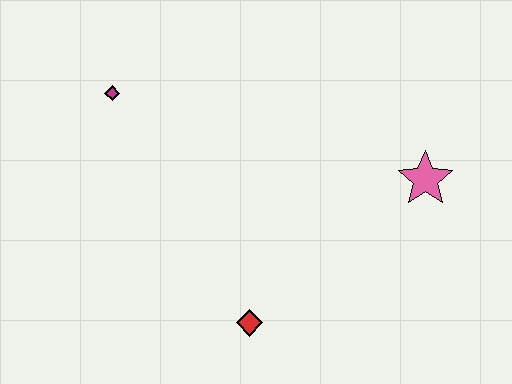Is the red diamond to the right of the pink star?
No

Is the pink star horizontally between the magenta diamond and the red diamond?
No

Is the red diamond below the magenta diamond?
Yes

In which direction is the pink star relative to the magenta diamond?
The pink star is to the right of the magenta diamond.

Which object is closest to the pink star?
The red diamond is closest to the pink star.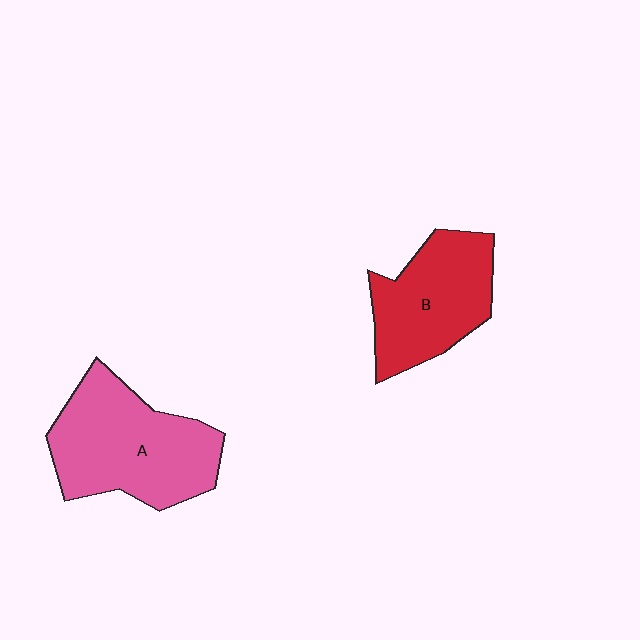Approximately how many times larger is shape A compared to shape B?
Approximately 1.3 times.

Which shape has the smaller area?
Shape B (red).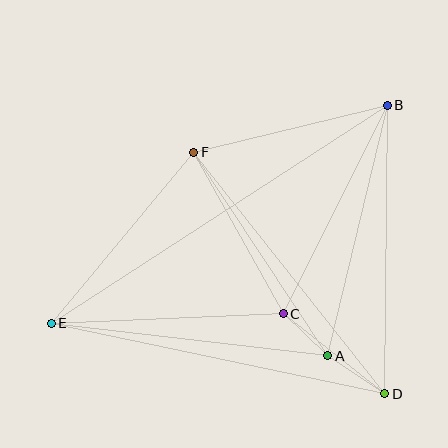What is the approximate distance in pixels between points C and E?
The distance between C and E is approximately 232 pixels.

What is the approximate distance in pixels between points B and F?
The distance between B and F is approximately 199 pixels.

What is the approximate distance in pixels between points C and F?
The distance between C and F is approximately 184 pixels.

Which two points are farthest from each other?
Points B and E are farthest from each other.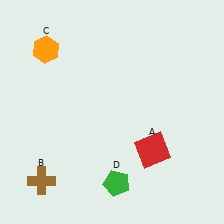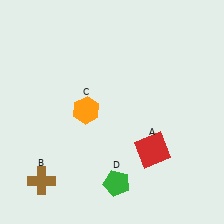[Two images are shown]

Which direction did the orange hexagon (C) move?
The orange hexagon (C) moved down.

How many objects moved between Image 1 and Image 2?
1 object moved between the two images.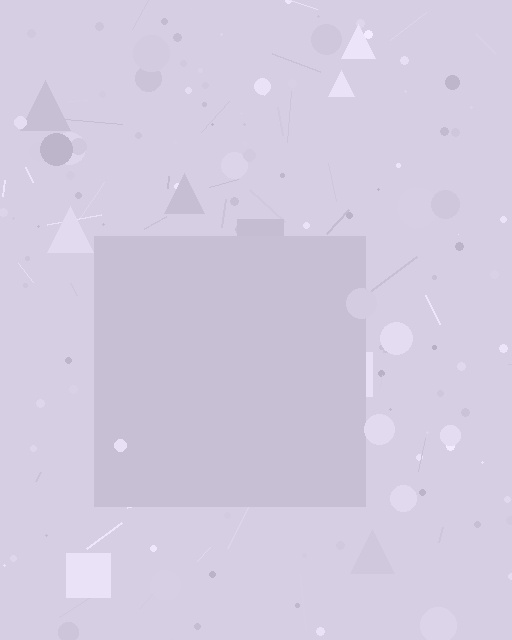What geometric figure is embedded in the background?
A square is embedded in the background.